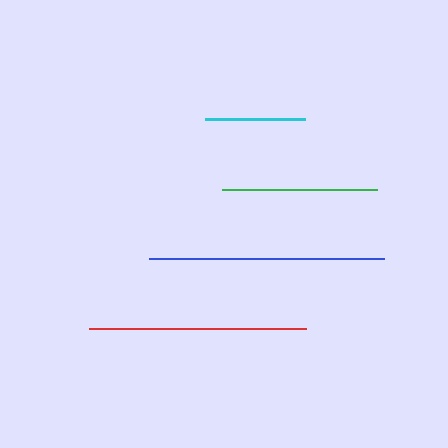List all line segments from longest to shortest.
From longest to shortest: blue, red, green, cyan.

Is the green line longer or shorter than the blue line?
The blue line is longer than the green line.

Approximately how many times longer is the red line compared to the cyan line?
The red line is approximately 2.2 times the length of the cyan line.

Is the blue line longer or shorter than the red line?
The blue line is longer than the red line.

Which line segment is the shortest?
The cyan line is the shortest at approximately 100 pixels.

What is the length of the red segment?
The red segment is approximately 217 pixels long.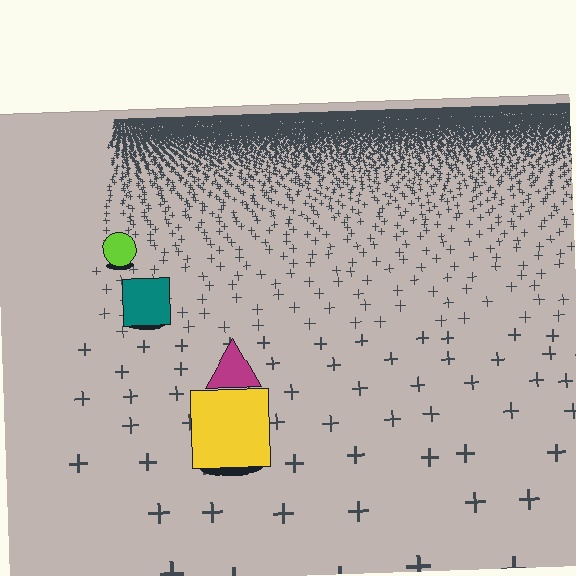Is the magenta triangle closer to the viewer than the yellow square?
No. The yellow square is closer — you can tell from the texture gradient: the ground texture is coarser near it.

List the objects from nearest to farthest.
From nearest to farthest: the yellow square, the magenta triangle, the teal square, the lime circle.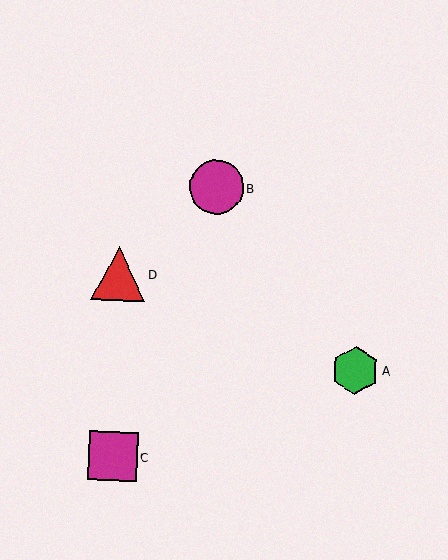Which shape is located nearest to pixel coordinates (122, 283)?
The red triangle (labeled D) at (119, 274) is nearest to that location.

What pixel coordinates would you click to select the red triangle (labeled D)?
Click at (119, 274) to select the red triangle D.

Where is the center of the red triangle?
The center of the red triangle is at (119, 274).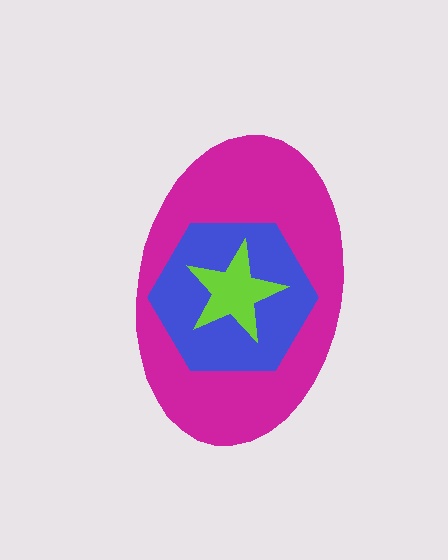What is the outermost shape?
The magenta ellipse.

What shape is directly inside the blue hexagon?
The lime star.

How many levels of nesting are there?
3.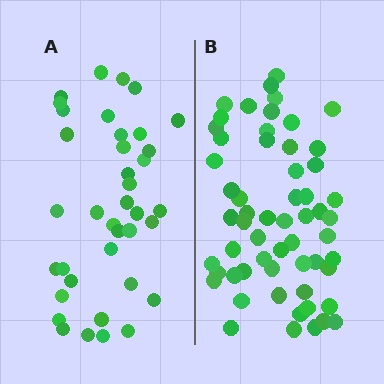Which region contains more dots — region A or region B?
Region B (the right region) has more dots.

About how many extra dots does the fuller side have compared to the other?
Region B has approximately 20 more dots than region A.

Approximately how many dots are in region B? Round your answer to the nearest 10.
About 60 dots. (The exact count is 58, which rounds to 60.)